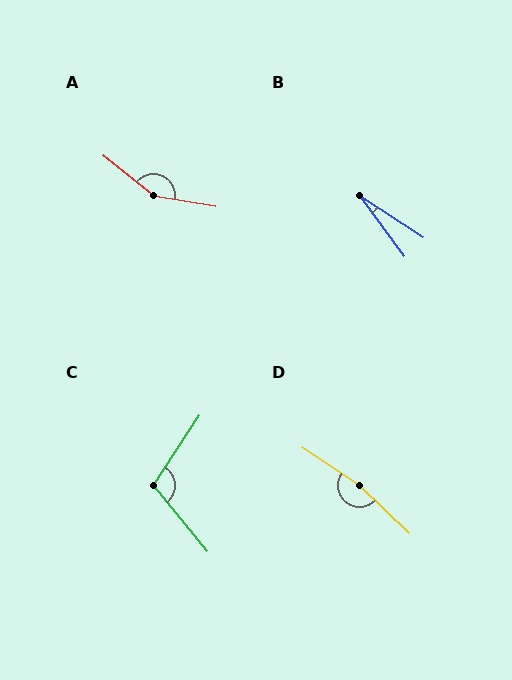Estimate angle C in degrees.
Approximately 107 degrees.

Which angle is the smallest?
B, at approximately 21 degrees.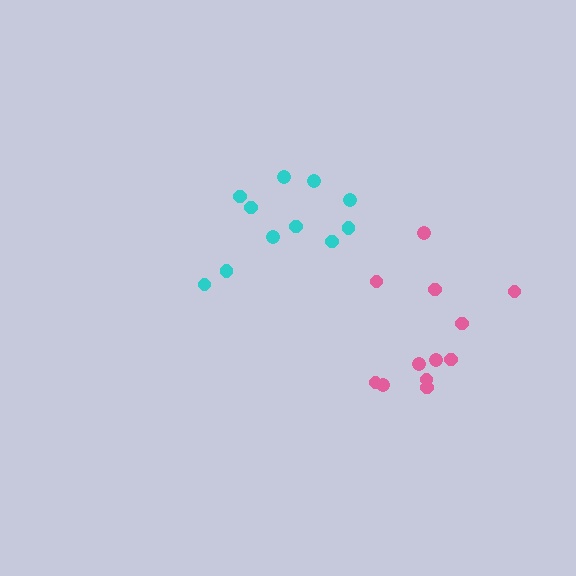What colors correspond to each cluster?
The clusters are colored: cyan, pink.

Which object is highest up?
The cyan cluster is topmost.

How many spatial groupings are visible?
There are 2 spatial groupings.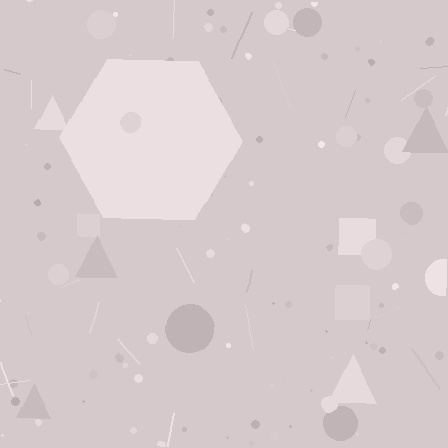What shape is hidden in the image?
A hexagon is hidden in the image.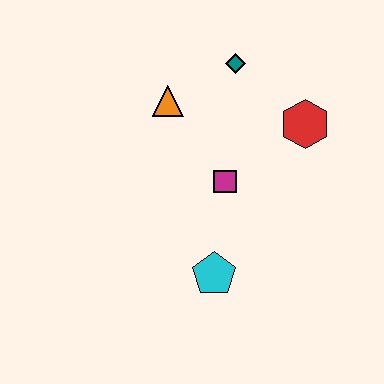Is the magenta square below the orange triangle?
Yes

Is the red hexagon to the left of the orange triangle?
No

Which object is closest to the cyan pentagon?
The magenta square is closest to the cyan pentagon.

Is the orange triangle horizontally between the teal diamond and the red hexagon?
No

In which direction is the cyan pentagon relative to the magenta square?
The cyan pentagon is below the magenta square.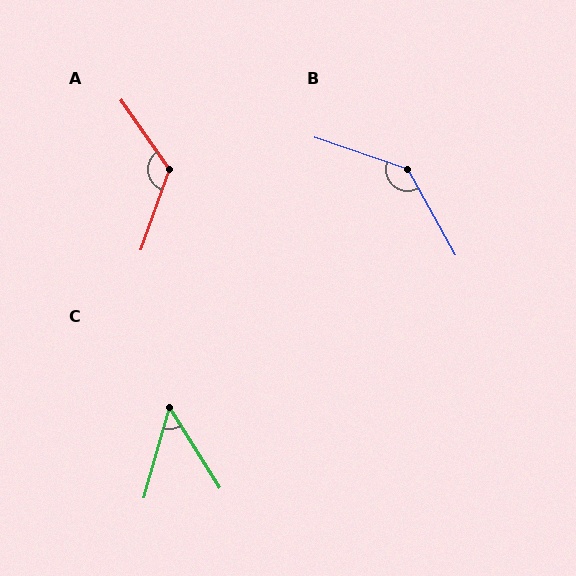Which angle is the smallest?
C, at approximately 48 degrees.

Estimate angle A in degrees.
Approximately 126 degrees.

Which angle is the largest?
B, at approximately 138 degrees.